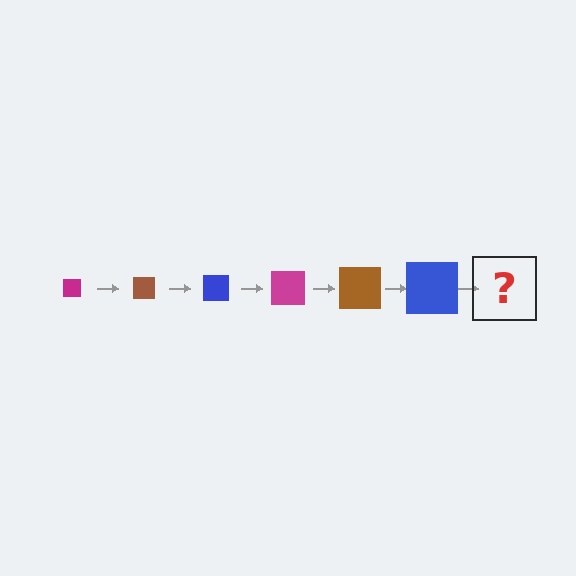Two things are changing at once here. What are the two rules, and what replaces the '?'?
The two rules are that the square grows larger each step and the color cycles through magenta, brown, and blue. The '?' should be a magenta square, larger than the previous one.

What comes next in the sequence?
The next element should be a magenta square, larger than the previous one.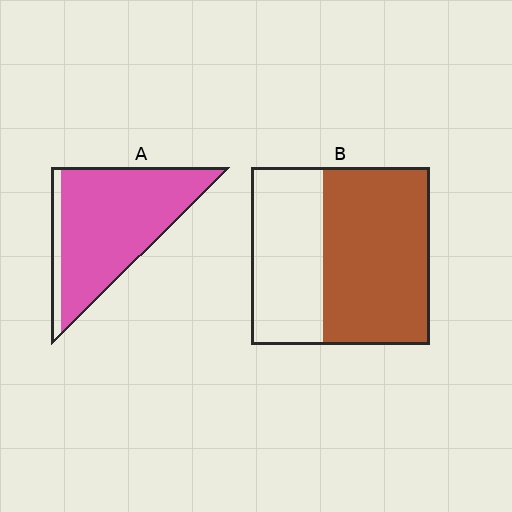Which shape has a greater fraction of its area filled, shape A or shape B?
Shape A.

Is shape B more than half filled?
Yes.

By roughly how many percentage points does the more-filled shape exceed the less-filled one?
By roughly 30 percentage points (A over B).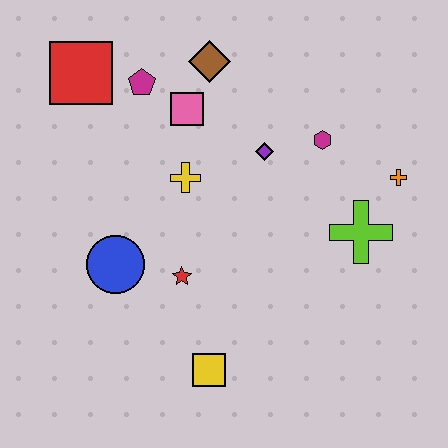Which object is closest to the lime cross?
The orange cross is closest to the lime cross.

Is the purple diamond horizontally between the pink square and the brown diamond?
No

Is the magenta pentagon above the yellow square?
Yes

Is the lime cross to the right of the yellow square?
Yes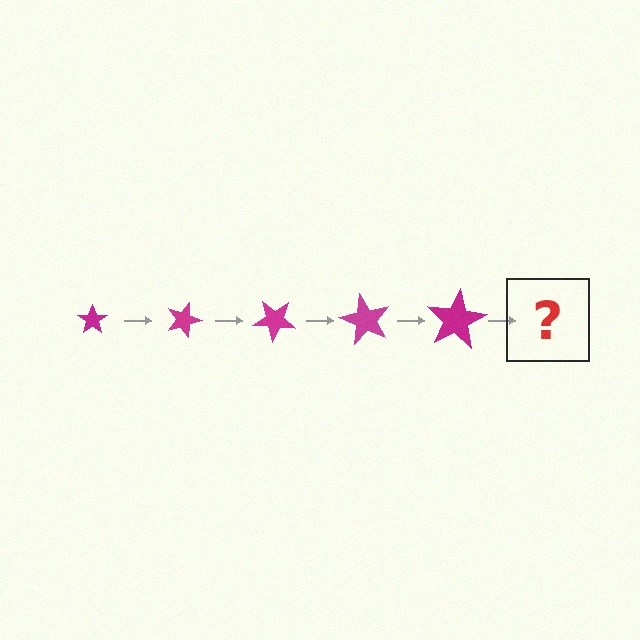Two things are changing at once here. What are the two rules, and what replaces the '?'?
The two rules are that the star grows larger each step and it rotates 20 degrees each step. The '?' should be a star, larger than the previous one and rotated 100 degrees from the start.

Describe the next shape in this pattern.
It should be a star, larger than the previous one and rotated 100 degrees from the start.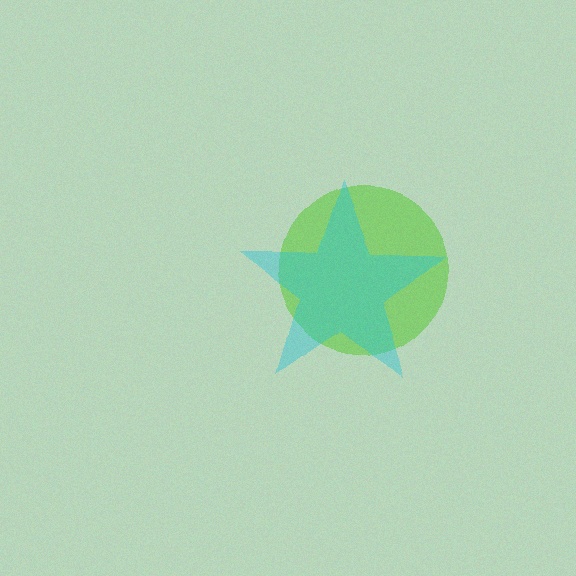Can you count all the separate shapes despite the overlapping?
Yes, there are 2 separate shapes.